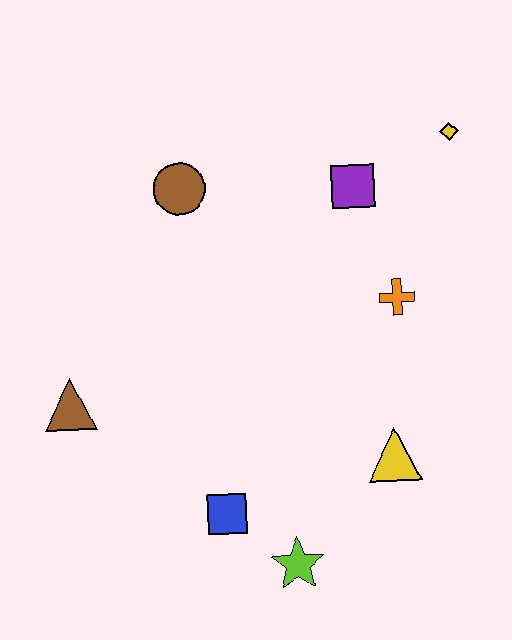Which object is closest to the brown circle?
The purple square is closest to the brown circle.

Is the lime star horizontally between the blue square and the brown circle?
No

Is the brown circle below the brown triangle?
No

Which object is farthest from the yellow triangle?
The brown circle is farthest from the yellow triangle.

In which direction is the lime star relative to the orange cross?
The lime star is below the orange cross.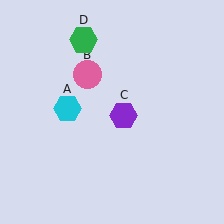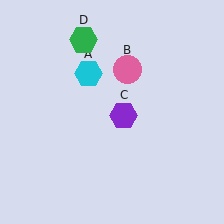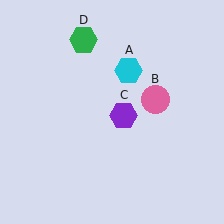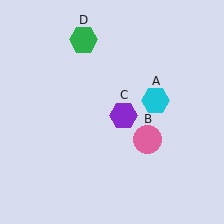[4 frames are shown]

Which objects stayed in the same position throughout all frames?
Purple hexagon (object C) and green hexagon (object D) remained stationary.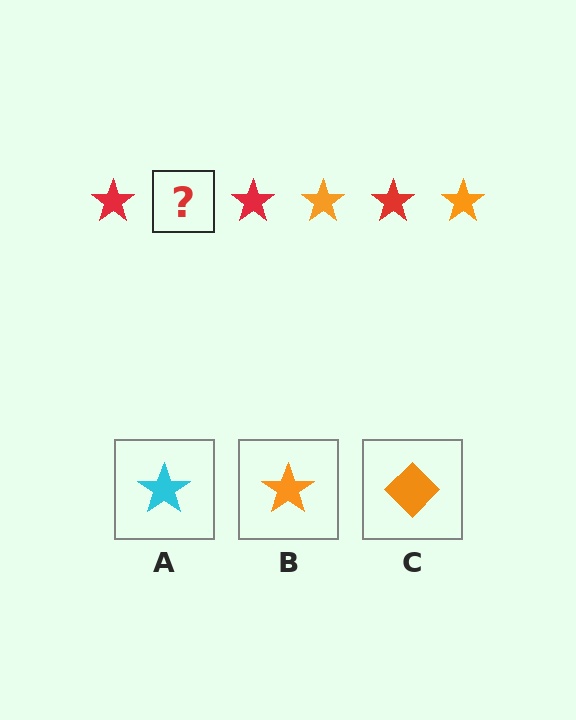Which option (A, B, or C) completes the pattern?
B.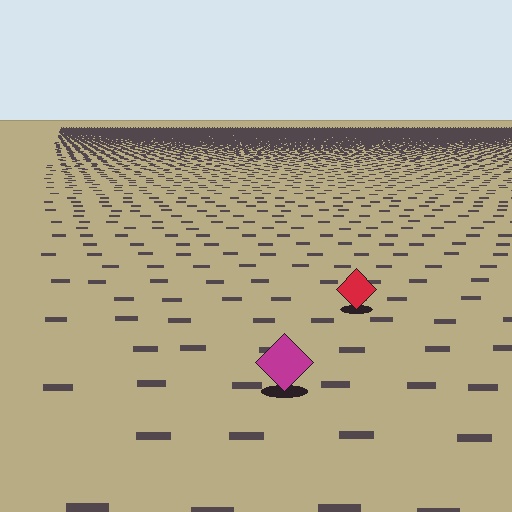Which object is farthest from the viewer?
The red diamond is farthest from the viewer. It appears smaller and the ground texture around it is denser.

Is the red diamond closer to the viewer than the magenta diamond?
No. The magenta diamond is closer — you can tell from the texture gradient: the ground texture is coarser near it.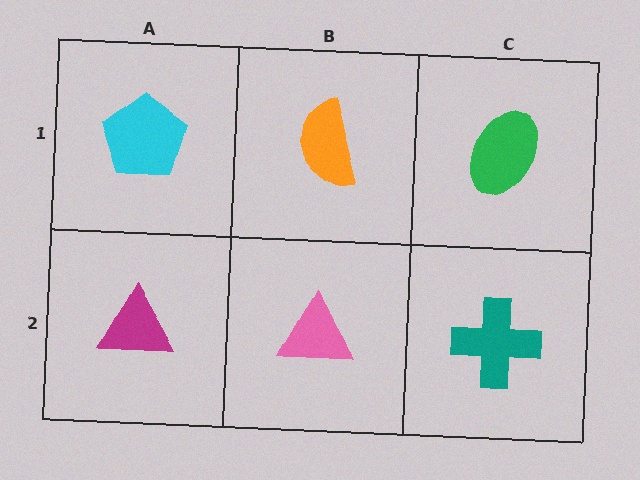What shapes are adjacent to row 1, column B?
A pink triangle (row 2, column B), a cyan pentagon (row 1, column A), a green ellipse (row 1, column C).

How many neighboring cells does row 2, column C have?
2.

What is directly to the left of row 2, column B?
A magenta triangle.